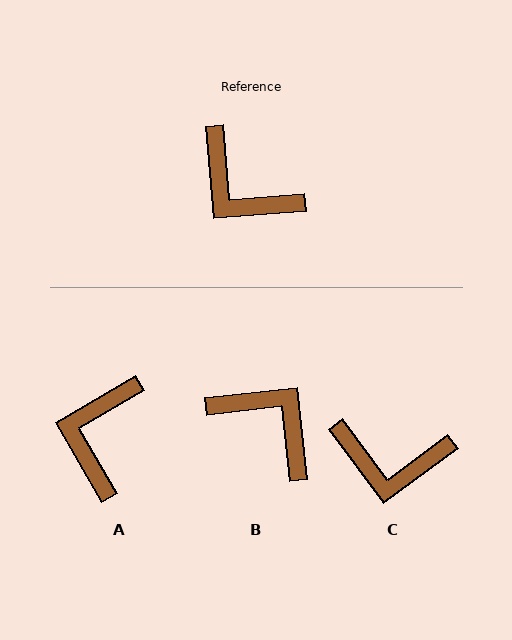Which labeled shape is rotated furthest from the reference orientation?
B, about 178 degrees away.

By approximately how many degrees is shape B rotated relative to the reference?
Approximately 178 degrees clockwise.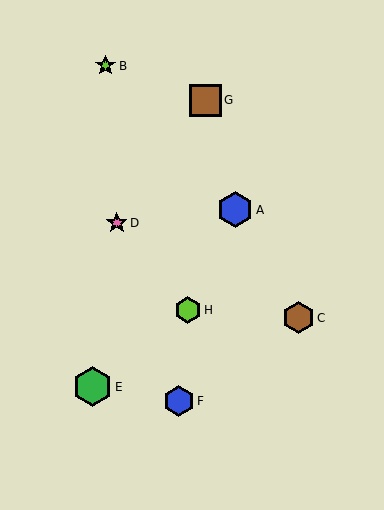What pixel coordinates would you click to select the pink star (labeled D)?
Click at (117, 223) to select the pink star D.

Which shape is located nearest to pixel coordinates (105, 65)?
The lime star (labeled B) at (105, 66) is nearest to that location.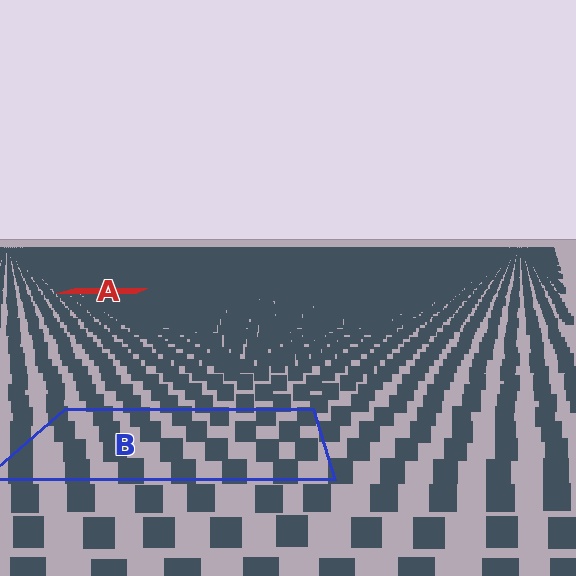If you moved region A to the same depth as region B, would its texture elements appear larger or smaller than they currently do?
They would appear larger. At a closer depth, the same texture elements are projected at a bigger on-screen size.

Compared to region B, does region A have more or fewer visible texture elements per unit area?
Region A has more texture elements per unit area — they are packed more densely because it is farther away.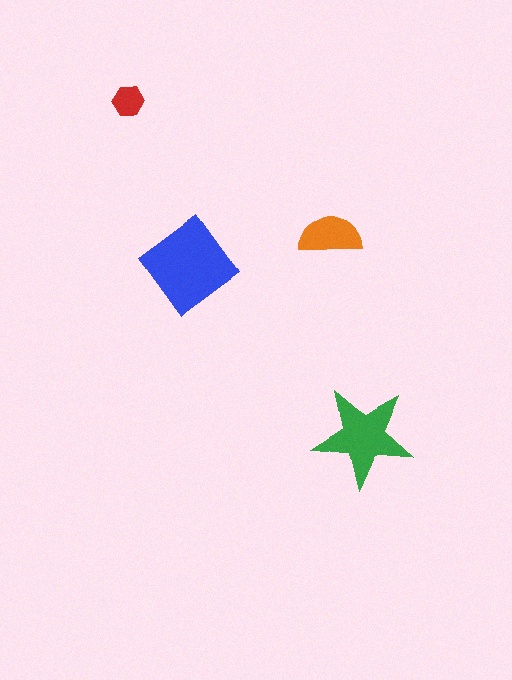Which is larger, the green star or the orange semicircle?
The green star.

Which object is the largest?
The blue diamond.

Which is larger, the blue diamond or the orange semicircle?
The blue diamond.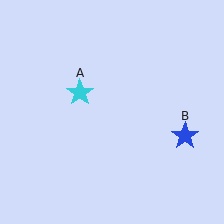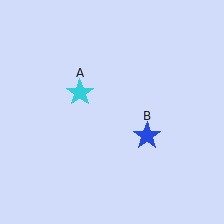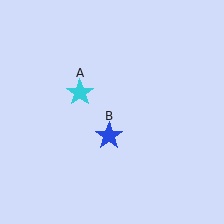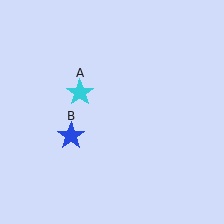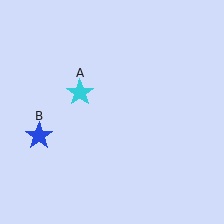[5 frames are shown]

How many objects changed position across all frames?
1 object changed position: blue star (object B).